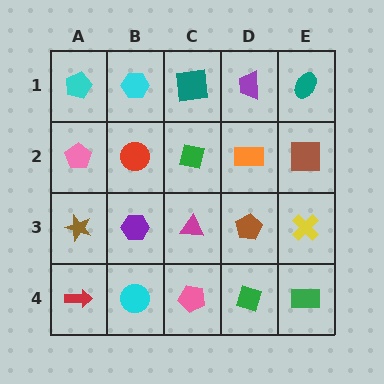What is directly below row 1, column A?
A pink pentagon.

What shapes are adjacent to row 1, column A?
A pink pentagon (row 2, column A), a cyan hexagon (row 1, column B).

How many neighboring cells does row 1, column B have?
3.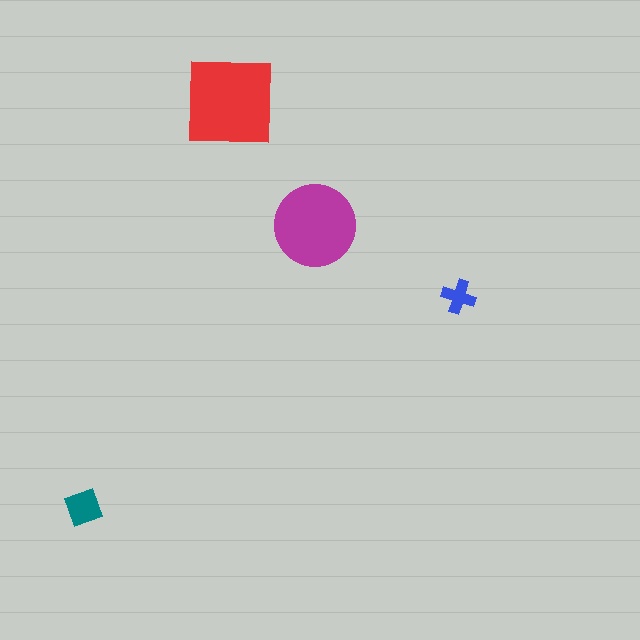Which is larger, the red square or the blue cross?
The red square.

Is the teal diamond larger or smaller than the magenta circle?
Smaller.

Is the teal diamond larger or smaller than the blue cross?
Larger.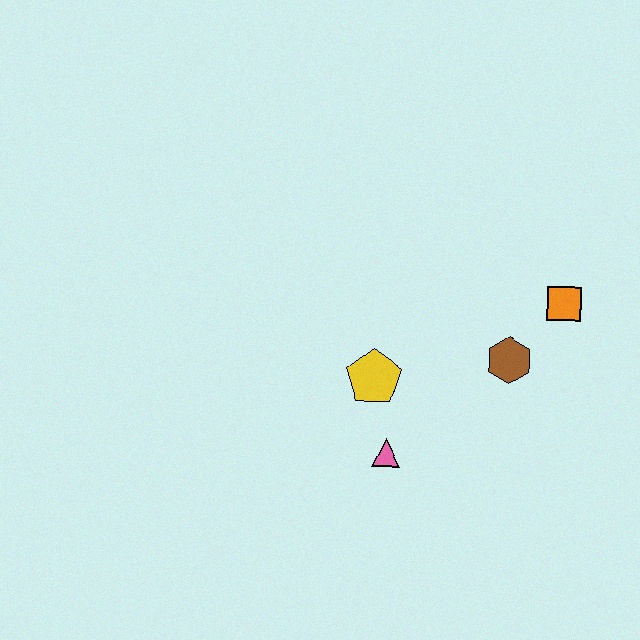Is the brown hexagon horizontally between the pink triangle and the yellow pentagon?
No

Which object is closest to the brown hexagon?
The orange square is closest to the brown hexagon.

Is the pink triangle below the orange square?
Yes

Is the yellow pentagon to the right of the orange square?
No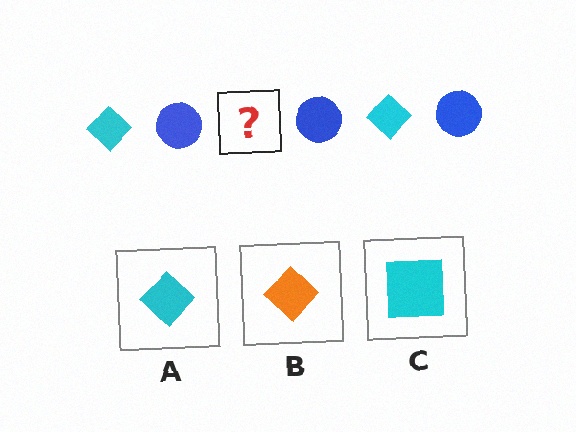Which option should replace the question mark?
Option A.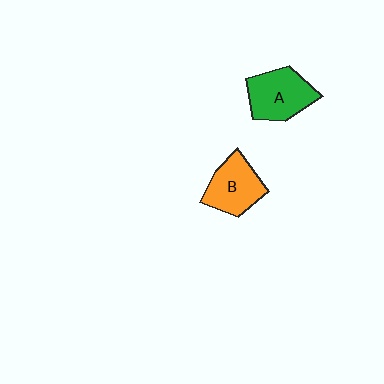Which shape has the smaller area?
Shape B (orange).